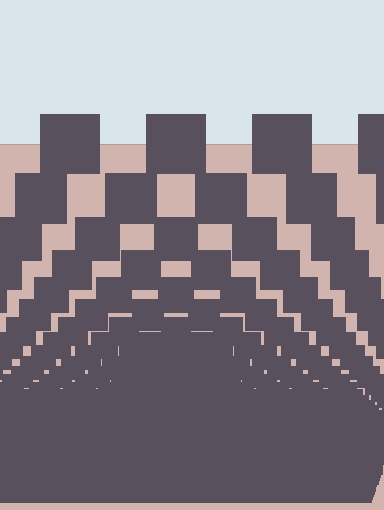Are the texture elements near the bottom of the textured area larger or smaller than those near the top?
Smaller. The gradient is inverted — elements near the bottom are smaller and denser.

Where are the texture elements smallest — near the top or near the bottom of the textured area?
Near the bottom.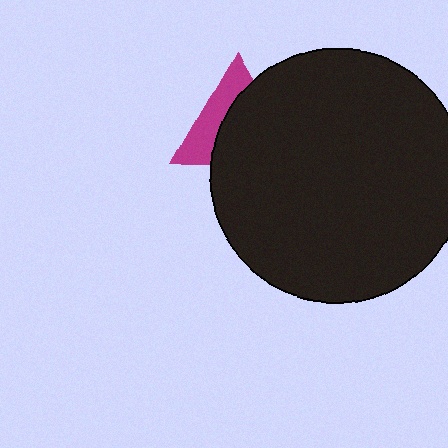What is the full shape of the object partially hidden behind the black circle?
The partially hidden object is a magenta triangle.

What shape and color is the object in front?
The object in front is a black circle.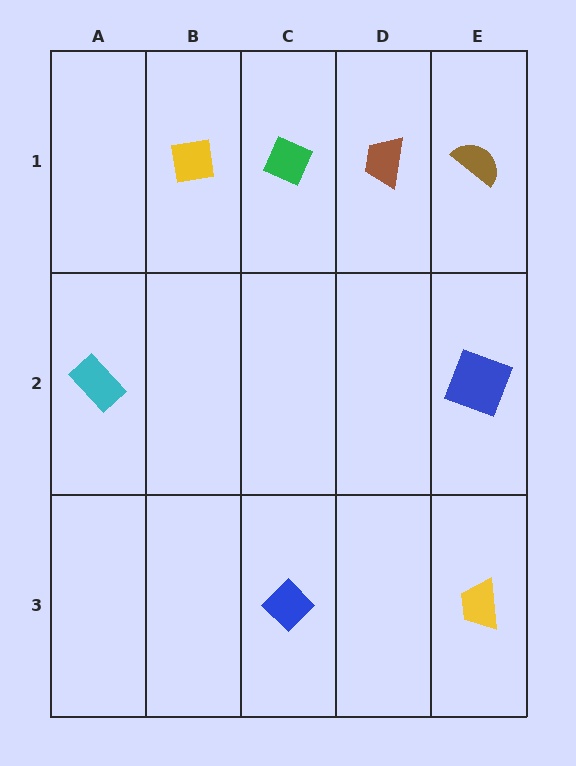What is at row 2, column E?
A blue square.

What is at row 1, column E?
A brown semicircle.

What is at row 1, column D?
A brown trapezoid.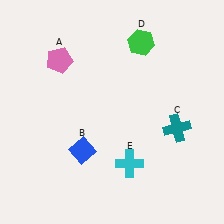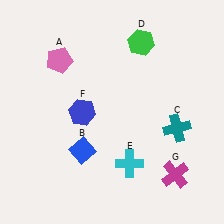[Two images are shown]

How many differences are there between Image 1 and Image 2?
There are 2 differences between the two images.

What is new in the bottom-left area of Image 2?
A blue hexagon (F) was added in the bottom-left area of Image 2.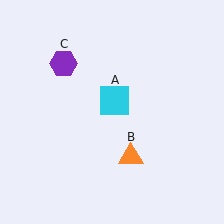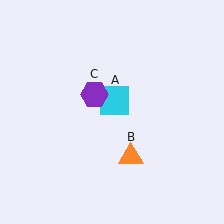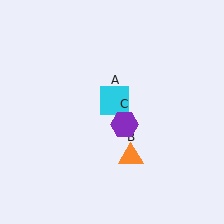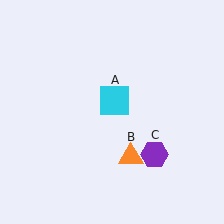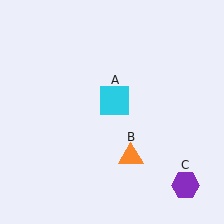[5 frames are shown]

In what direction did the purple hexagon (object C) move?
The purple hexagon (object C) moved down and to the right.